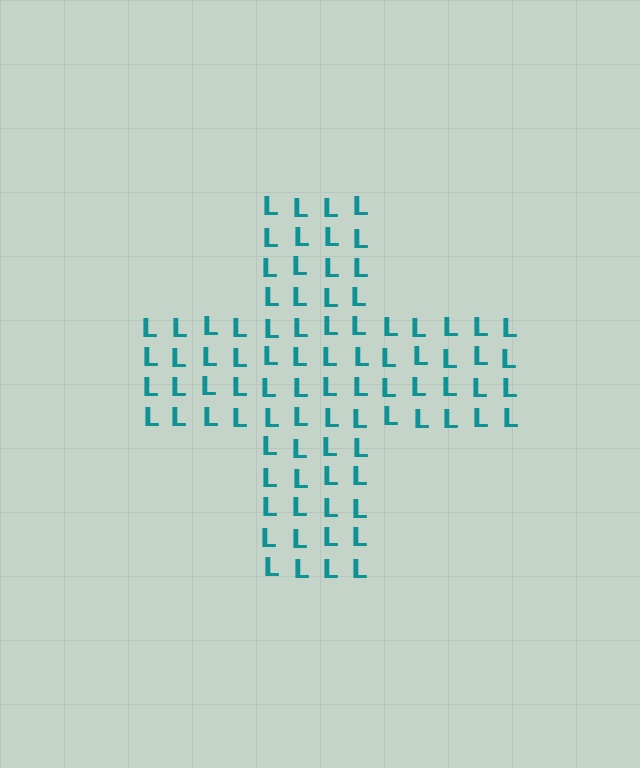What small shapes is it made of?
It is made of small letter L's.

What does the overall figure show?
The overall figure shows a cross.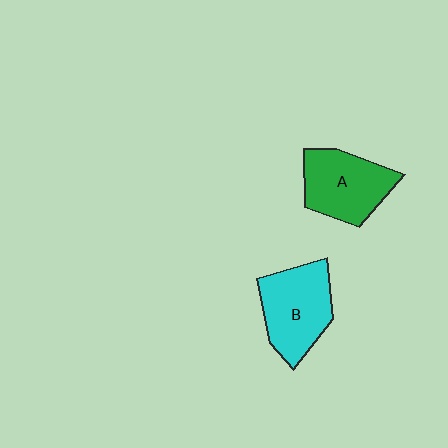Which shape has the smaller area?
Shape A (green).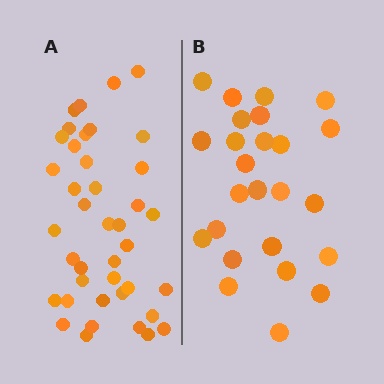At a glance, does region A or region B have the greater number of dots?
Region A (the left region) has more dots.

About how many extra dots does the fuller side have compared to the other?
Region A has approximately 15 more dots than region B.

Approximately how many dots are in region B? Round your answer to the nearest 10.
About 20 dots. (The exact count is 25, which rounds to 20.)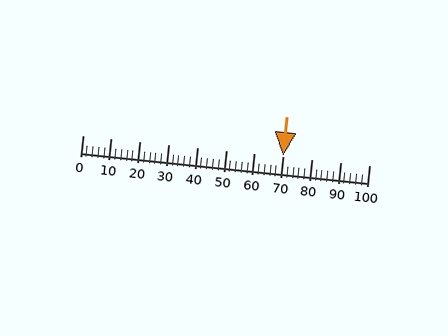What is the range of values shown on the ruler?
The ruler shows values from 0 to 100.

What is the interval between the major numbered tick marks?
The major tick marks are spaced 10 units apart.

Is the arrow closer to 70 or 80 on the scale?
The arrow is closer to 70.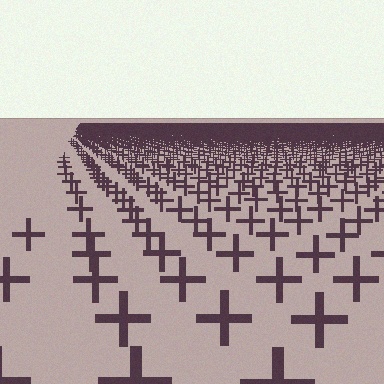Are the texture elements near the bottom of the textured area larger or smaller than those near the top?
Larger. Near the bottom, elements are closer to the viewer and appear at a bigger on-screen size.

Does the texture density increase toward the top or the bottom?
Density increases toward the top.